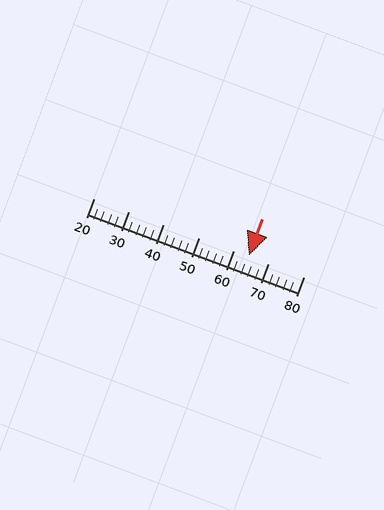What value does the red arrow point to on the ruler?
The red arrow points to approximately 64.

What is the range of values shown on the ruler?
The ruler shows values from 20 to 80.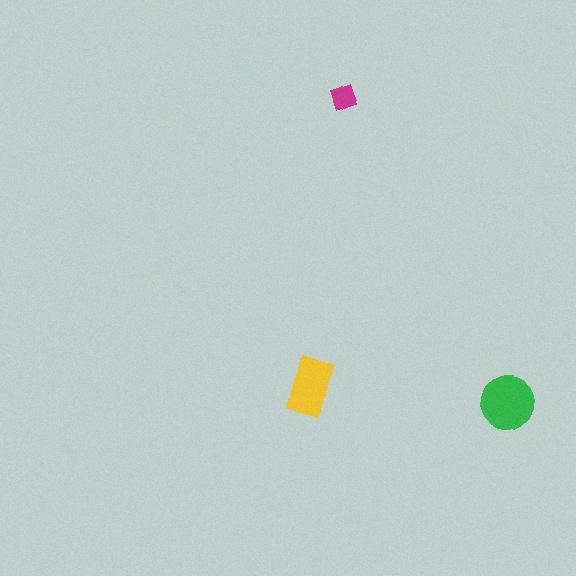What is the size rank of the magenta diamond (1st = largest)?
3rd.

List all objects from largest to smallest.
The green circle, the yellow rectangle, the magenta diamond.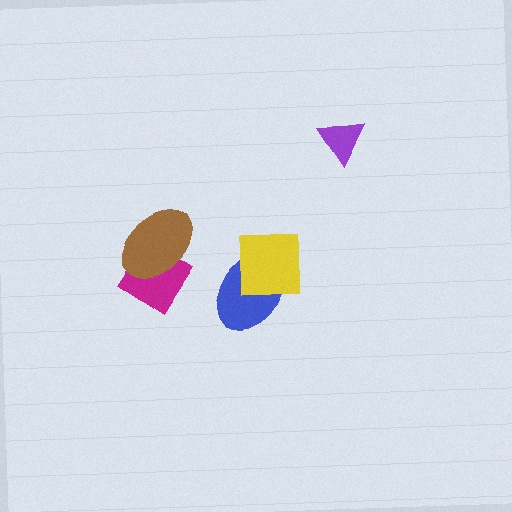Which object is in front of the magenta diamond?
The brown ellipse is in front of the magenta diamond.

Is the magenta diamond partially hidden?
Yes, it is partially covered by another shape.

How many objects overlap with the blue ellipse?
1 object overlaps with the blue ellipse.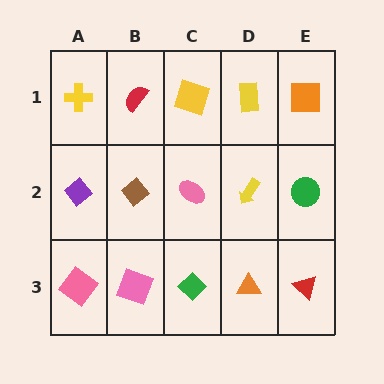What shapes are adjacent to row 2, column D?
A yellow rectangle (row 1, column D), an orange triangle (row 3, column D), a pink ellipse (row 2, column C), a green circle (row 2, column E).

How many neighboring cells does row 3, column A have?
2.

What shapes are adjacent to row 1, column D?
A yellow arrow (row 2, column D), a yellow square (row 1, column C), an orange square (row 1, column E).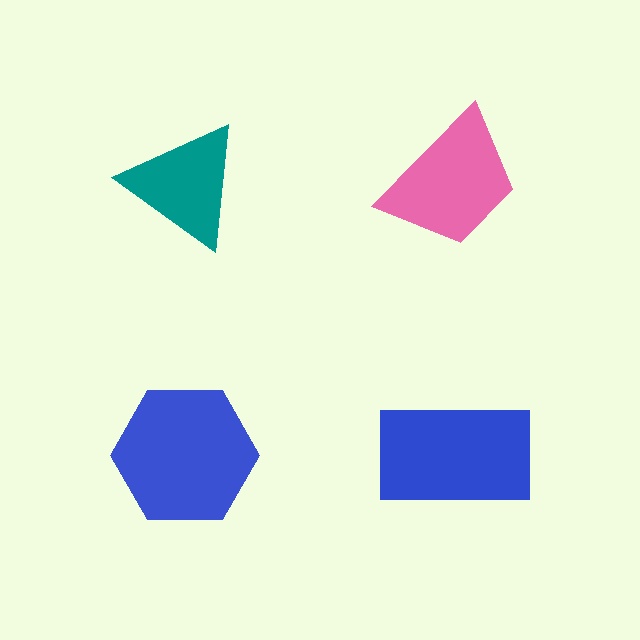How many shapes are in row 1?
2 shapes.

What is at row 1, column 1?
A teal triangle.